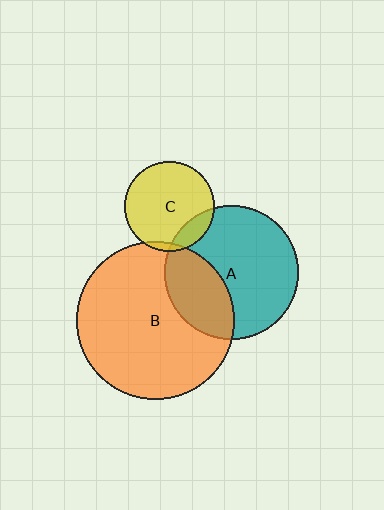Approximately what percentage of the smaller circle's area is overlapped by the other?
Approximately 5%.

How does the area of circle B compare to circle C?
Approximately 3.1 times.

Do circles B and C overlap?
Yes.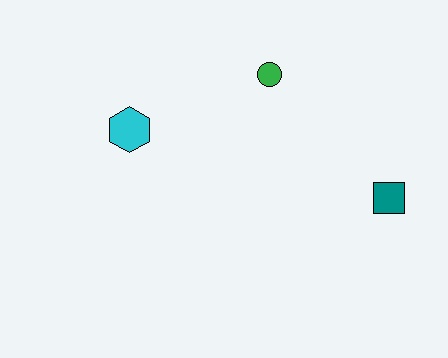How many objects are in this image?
There are 3 objects.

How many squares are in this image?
There is 1 square.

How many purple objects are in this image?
There are no purple objects.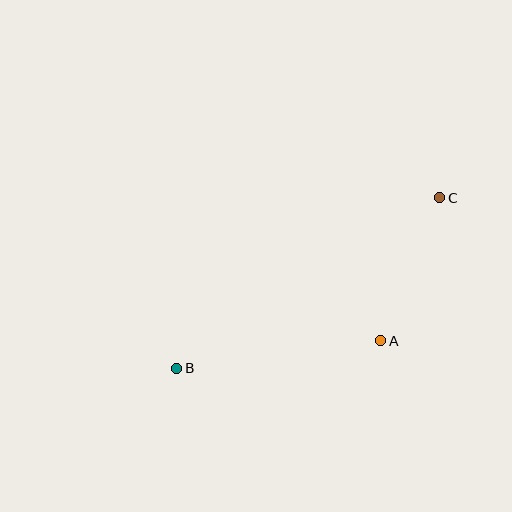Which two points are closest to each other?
Points A and C are closest to each other.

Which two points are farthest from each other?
Points B and C are farthest from each other.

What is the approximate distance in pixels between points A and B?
The distance between A and B is approximately 206 pixels.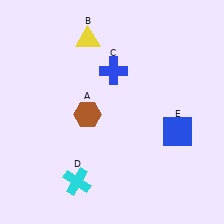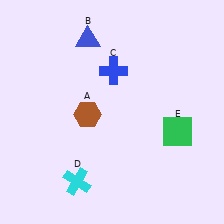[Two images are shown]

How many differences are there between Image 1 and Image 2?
There are 2 differences between the two images.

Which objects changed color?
B changed from yellow to blue. E changed from blue to green.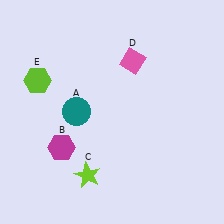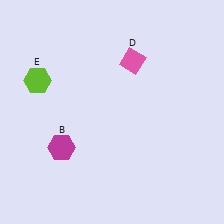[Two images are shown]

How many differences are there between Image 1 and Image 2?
There are 2 differences between the two images.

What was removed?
The teal circle (A), the lime star (C) were removed in Image 2.